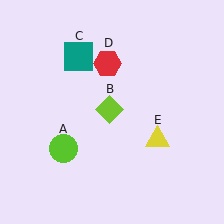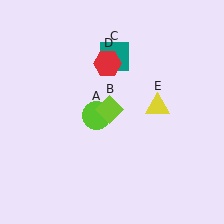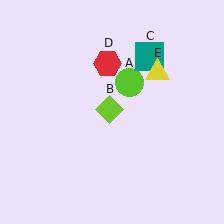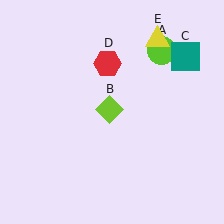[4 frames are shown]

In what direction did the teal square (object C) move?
The teal square (object C) moved right.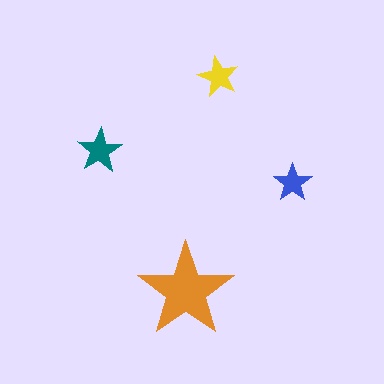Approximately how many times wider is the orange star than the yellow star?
About 2.5 times wider.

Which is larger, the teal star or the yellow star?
The teal one.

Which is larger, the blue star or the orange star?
The orange one.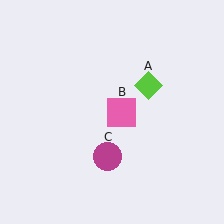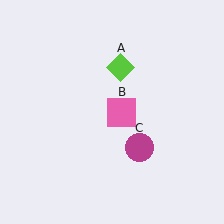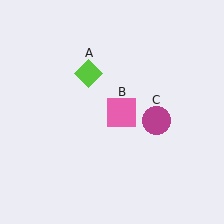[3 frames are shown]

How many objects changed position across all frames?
2 objects changed position: lime diamond (object A), magenta circle (object C).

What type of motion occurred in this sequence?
The lime diamond (object A), magenta circle (object C) rotated counterclockwise around the center of the scene.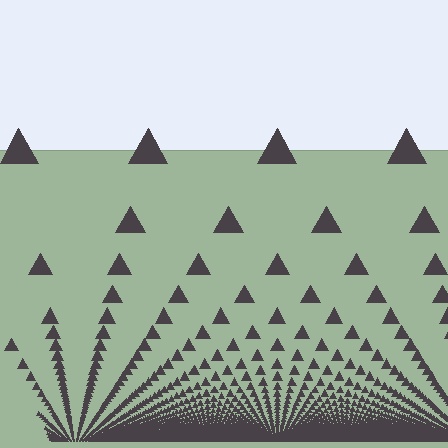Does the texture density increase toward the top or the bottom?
Density increases toward the bottom.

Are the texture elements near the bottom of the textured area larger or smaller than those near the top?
Smaller. The gradient is inverted — elements near the bottom are smaller and denser.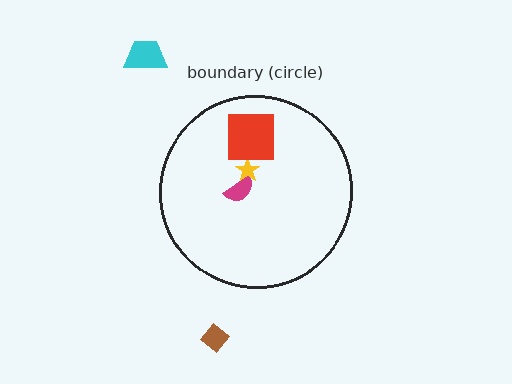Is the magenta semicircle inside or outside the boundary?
Inside.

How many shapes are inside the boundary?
3 inside, 2 outside.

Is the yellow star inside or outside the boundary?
Inside.